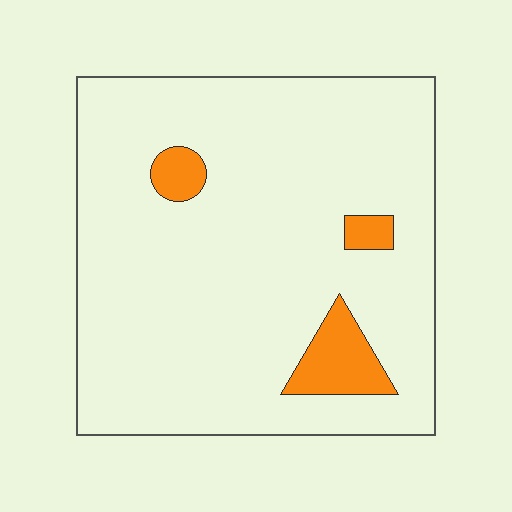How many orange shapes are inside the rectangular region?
3.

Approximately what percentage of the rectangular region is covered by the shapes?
Approximately 10%.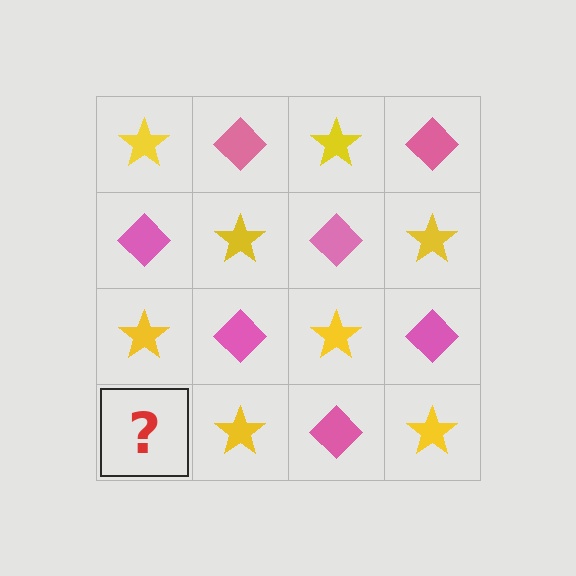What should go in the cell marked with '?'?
The missing cell should contain a pink diamond.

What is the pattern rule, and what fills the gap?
The rule is that it alternates yellow star and pink diamond in a checkerboard pattern. The gap should be filled with a pink diamond.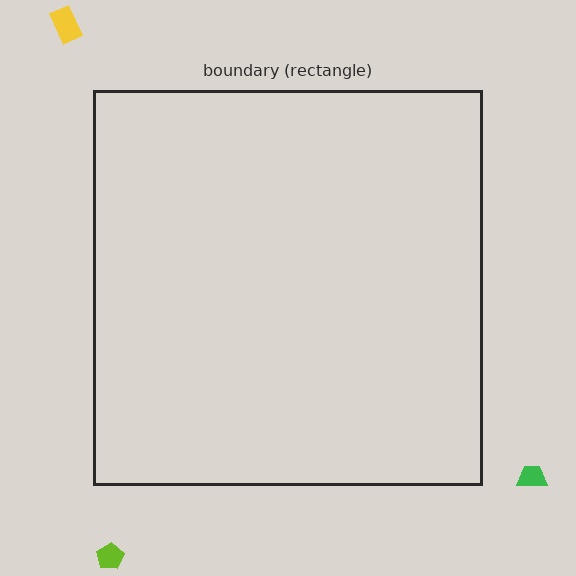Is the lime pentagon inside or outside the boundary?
Outside.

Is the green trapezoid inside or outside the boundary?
Outside.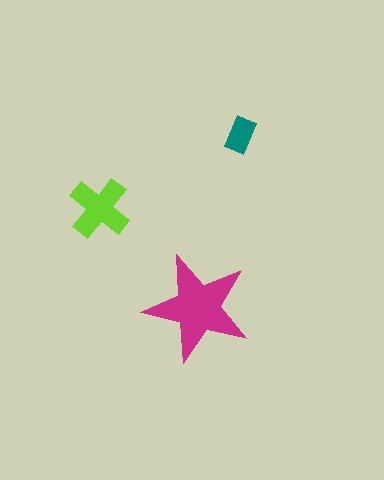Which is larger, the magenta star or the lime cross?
The magenta star.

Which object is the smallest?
The teal rectangle.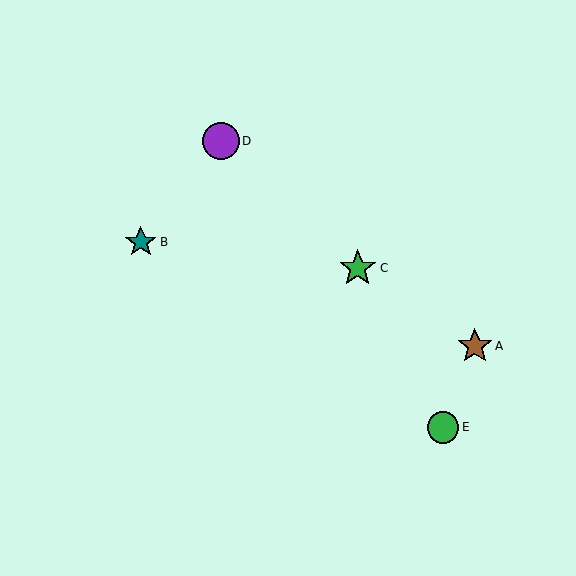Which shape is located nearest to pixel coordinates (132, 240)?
The teal star (labeled B) at (141, 242) is nearest to that location.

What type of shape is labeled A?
Shape A is a brown star.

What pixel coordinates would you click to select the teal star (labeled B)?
Click at (141, 242) to select the teal star B.